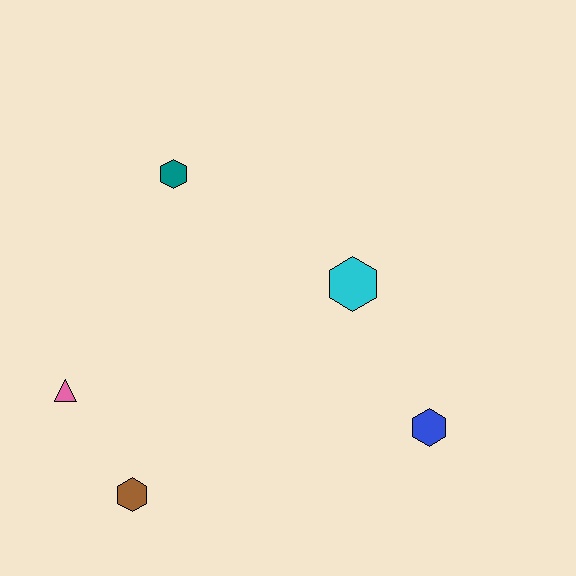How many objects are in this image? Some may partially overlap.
There are 5 objects.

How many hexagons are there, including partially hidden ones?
There are 4 hexagons.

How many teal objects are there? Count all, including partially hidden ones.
There is 1 teal object.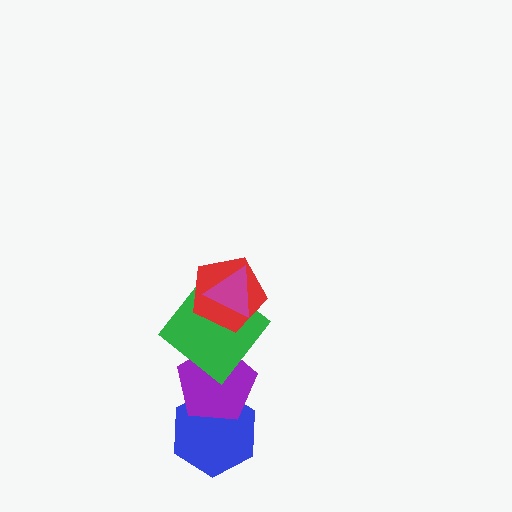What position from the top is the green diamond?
The green diamond is 3rd from the top.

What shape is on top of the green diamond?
The red pentagon is on top of the green diamond.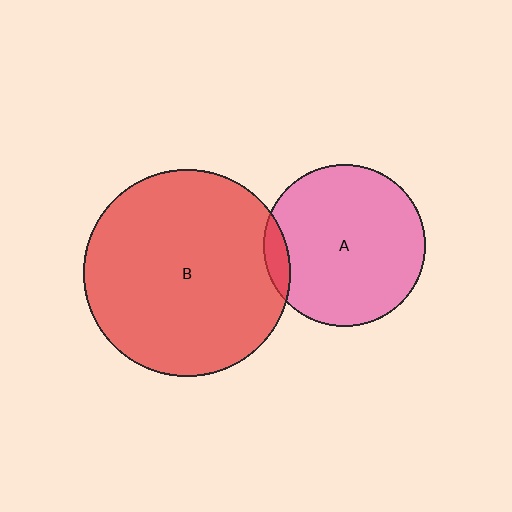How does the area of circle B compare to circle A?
Approximately 1.6 times.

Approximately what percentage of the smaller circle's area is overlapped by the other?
Approximately 10%.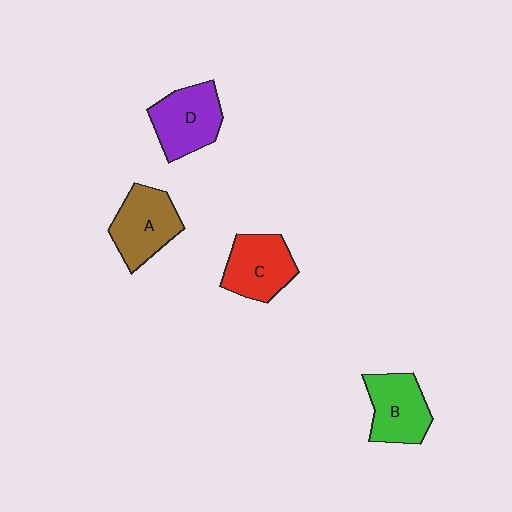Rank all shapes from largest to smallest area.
From largest to smallest: A (brown), D (purple), B (green), C (red).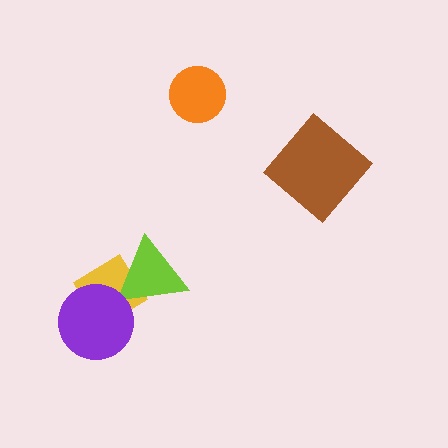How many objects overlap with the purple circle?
1 object overlaps with the purple circle.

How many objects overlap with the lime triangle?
1 object overlaps with the lime triangle.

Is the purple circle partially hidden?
No, no other shape covers it.